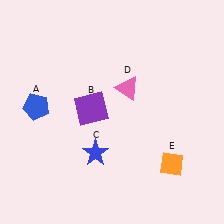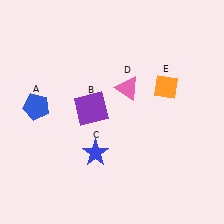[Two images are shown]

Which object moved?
The orange diamond (E) moved up.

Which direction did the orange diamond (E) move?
The orange diamond (E) moved up.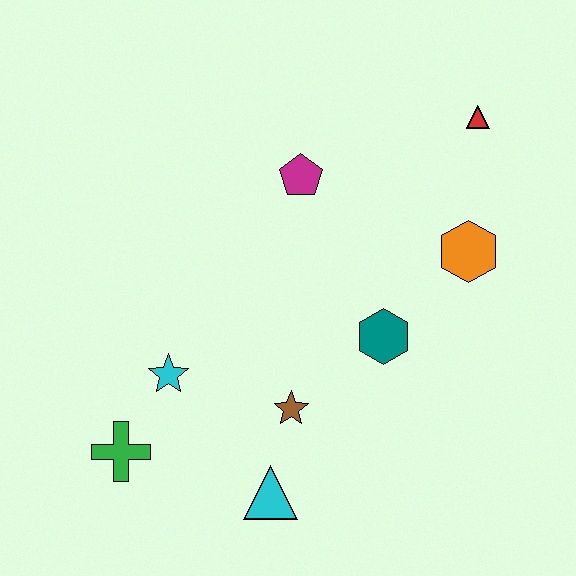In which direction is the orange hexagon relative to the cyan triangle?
The orange hexagon is above the cyan triangle.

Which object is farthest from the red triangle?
The green cross is farthest from the red triangle.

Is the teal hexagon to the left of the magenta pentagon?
No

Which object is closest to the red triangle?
The orange hexagon is closest to the red triangle.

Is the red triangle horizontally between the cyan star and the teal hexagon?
No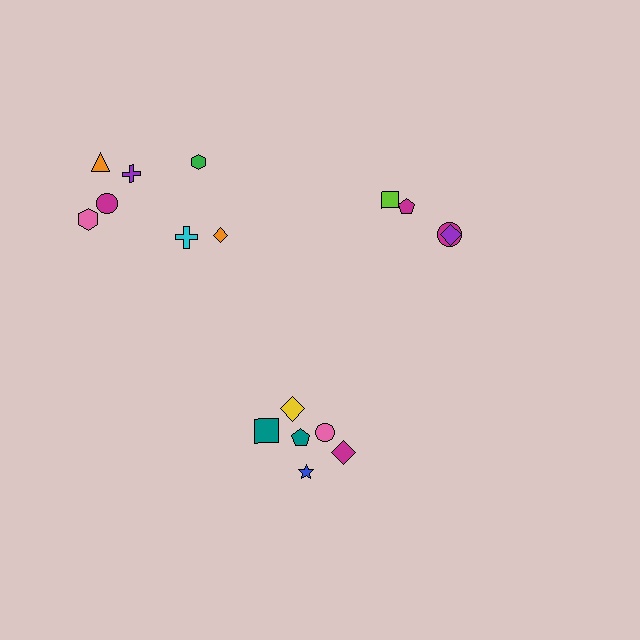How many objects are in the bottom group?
There are 6 objects.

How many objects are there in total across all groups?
There are 17 objects.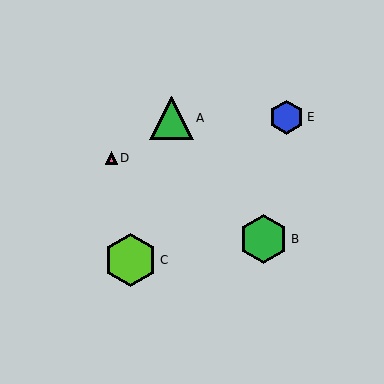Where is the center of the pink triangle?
The center of the pink triangle is at (111, 158).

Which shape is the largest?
The lime hexagon (labeled C) is the largest.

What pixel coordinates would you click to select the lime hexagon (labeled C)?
Click at (131, 260) to select the lime hexagon C.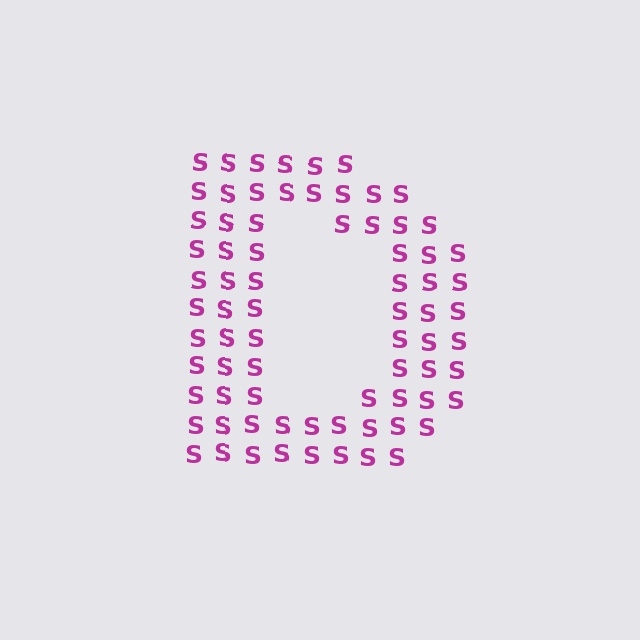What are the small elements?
The small elements are letter S's.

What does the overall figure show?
The overall figure shows the letter D.